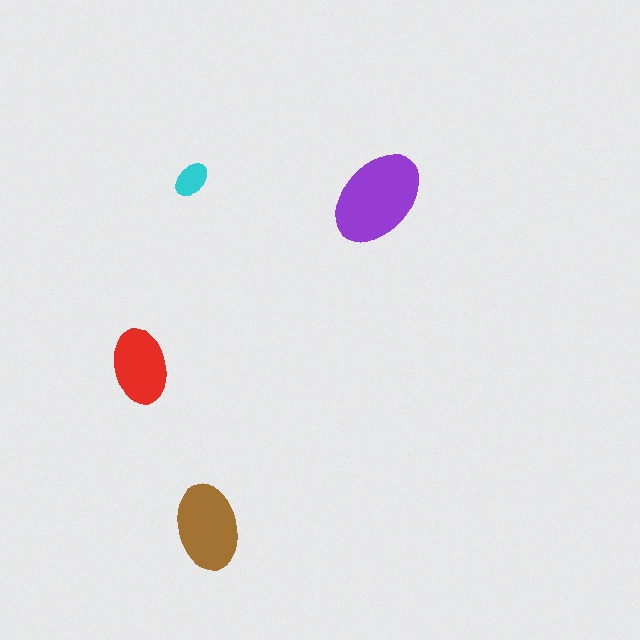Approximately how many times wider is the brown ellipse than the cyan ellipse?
About 2.5 times wider.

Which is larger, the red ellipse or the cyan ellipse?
The red one.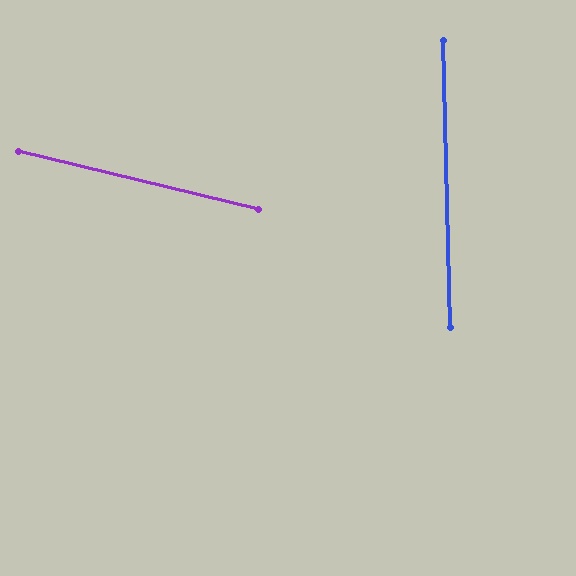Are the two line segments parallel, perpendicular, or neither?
Neither parallel nor perpendicular — they differ by about 75°.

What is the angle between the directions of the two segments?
Approximately 75 degrees.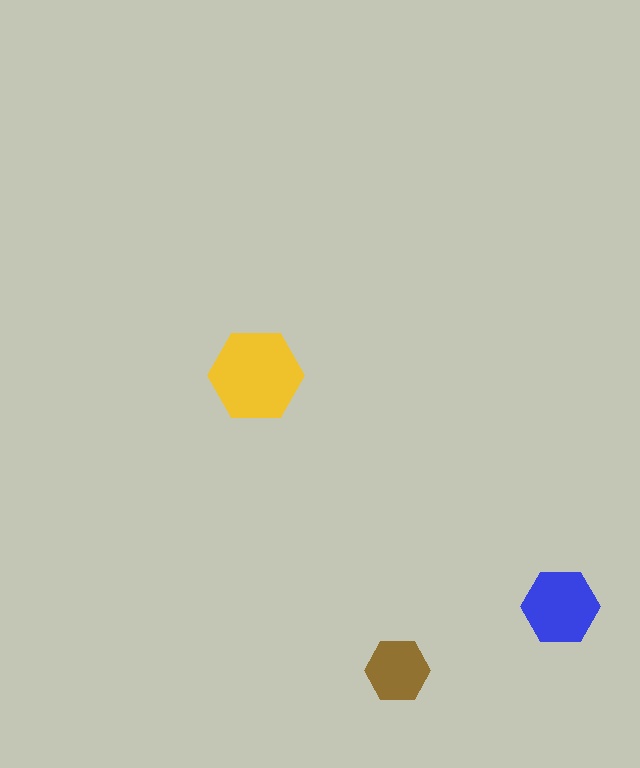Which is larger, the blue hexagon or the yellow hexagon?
The yellow one.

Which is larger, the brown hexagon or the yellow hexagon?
The yellow one.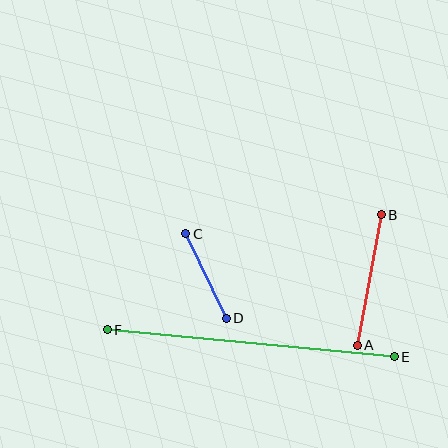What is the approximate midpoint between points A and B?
The midpoint is at approximately (369, 280) pixels.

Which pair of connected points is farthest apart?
Points E and F are farthest apart.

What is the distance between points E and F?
The distance is approximately 288 pixels.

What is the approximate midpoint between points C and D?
The midpoint is at approximately (206, 276) pixels.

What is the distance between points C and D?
The distance is approximately 93 pixels.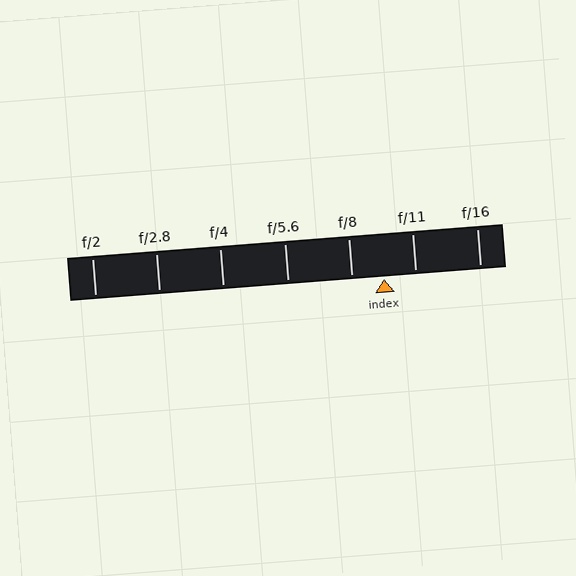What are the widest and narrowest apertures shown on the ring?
The widest aperture shown is f/2 and the narrowest is f/16.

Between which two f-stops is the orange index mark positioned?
The index mark is between f/8 and f/11.